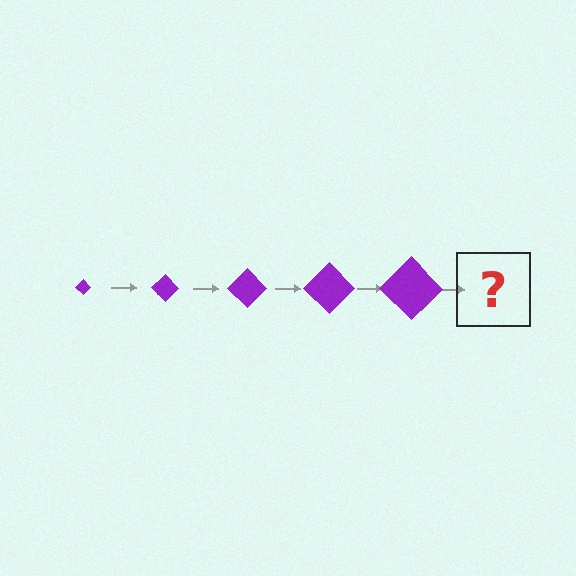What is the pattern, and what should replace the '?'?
The pattern is that the diamond gets progressively larger each step. The '?' should be a purple diamond, larger than the previous one.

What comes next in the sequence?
The next element should be a purple diamond, larger than the previous one.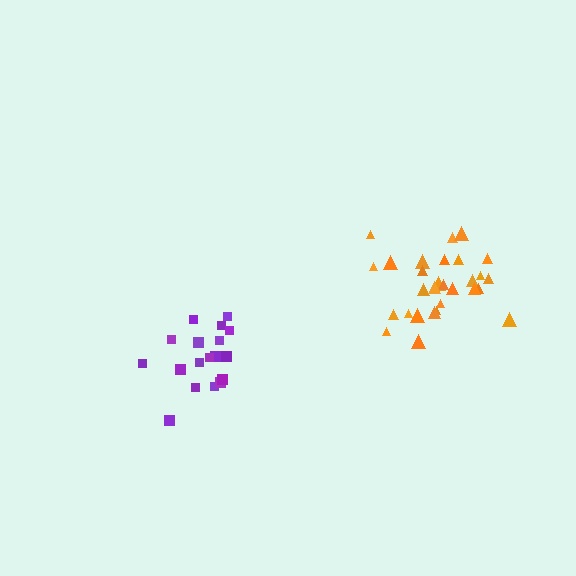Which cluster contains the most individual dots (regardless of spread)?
Orange (29).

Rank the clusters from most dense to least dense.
orange, purple.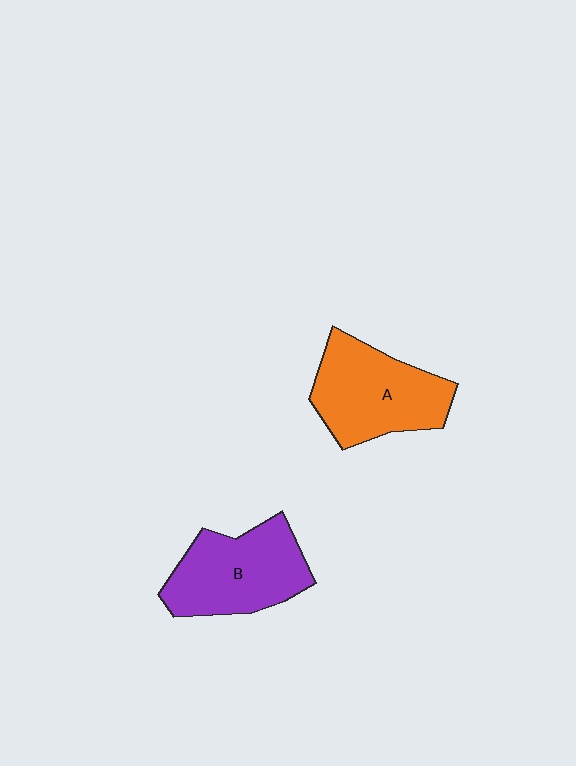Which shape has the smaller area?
Shape B (purple).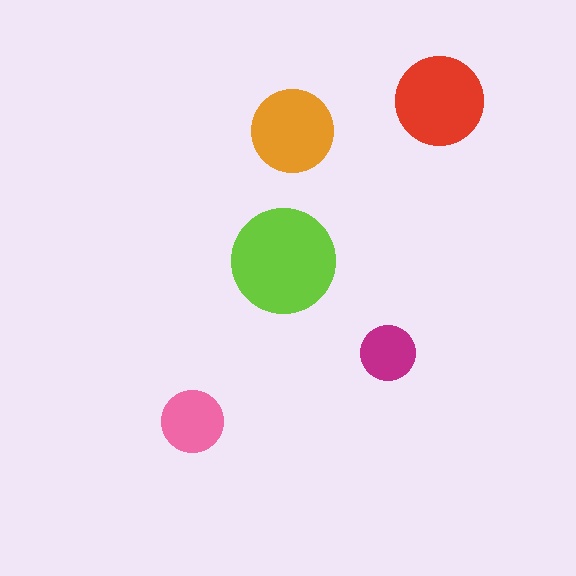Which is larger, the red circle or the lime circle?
The lime one.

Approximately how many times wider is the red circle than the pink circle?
About 1.5 times wider.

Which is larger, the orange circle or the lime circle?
The lime one.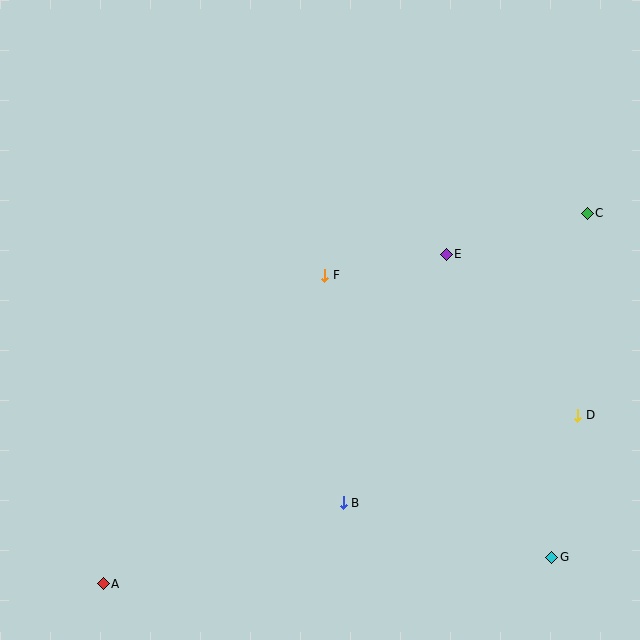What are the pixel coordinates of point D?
Point D is at (578, 415).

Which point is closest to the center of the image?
Point F at (325, 275) is closest to the center.